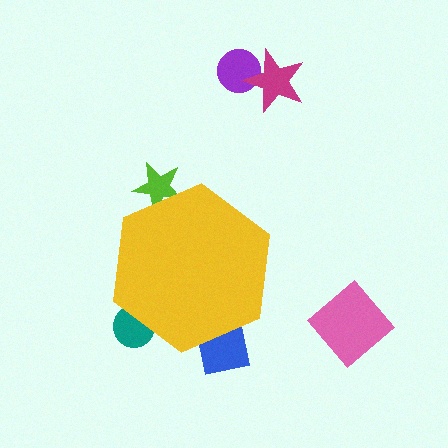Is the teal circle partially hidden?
Yes, the teal circle is partially hidden behind the yellow hexagon.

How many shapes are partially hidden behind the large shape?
3 shapes are partially hidden.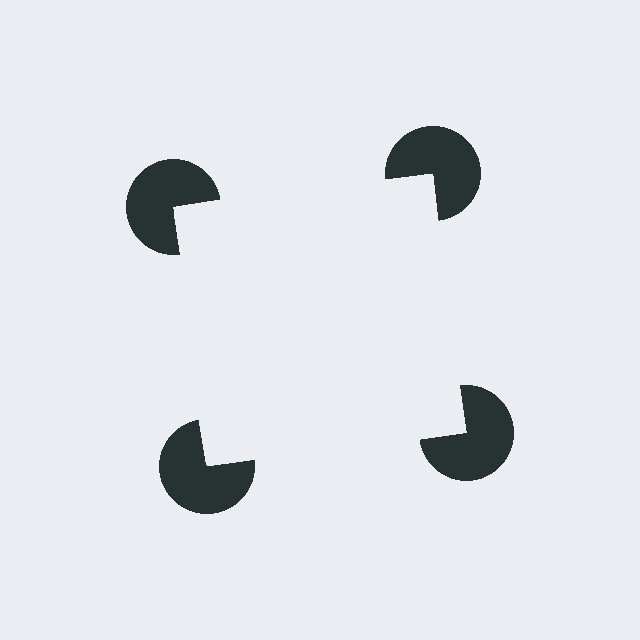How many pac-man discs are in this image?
There are 4 — one at each vertex of the illusory square.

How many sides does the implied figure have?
4 sides.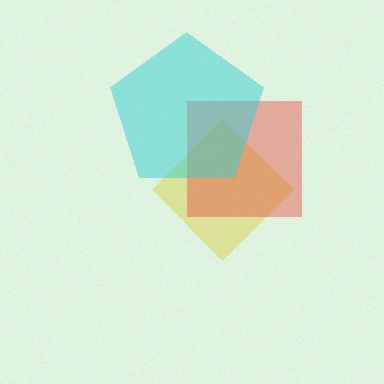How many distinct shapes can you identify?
There are 3 distinct shapes: a yellow diamond, a red square, a cyan pentagon.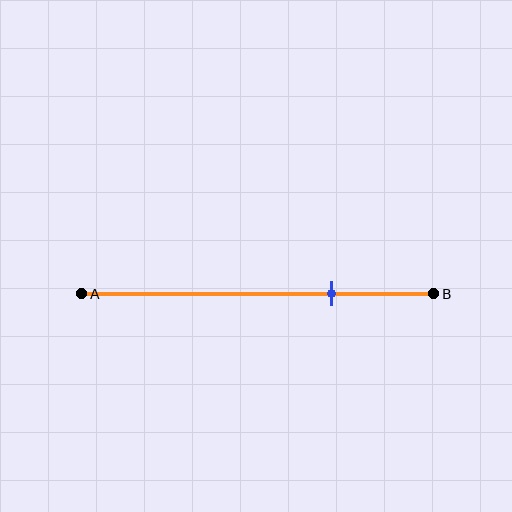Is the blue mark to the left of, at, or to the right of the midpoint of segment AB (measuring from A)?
The blue mark is to the right of the midpoint of segment AB.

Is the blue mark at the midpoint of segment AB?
No, the mark is at about 70% from A, not at the 50% midpoint.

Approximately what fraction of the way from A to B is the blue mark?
The blue mark is approximately 70% of the way from A to B.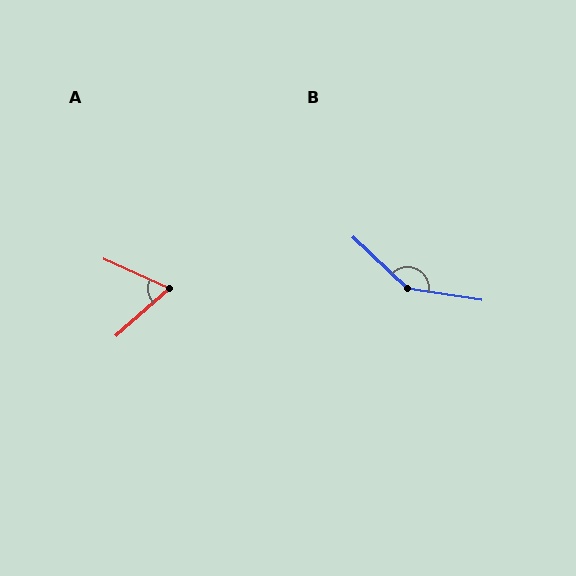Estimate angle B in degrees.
Approximately 146 degrees.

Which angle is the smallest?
A, at approximately 66 degrees.